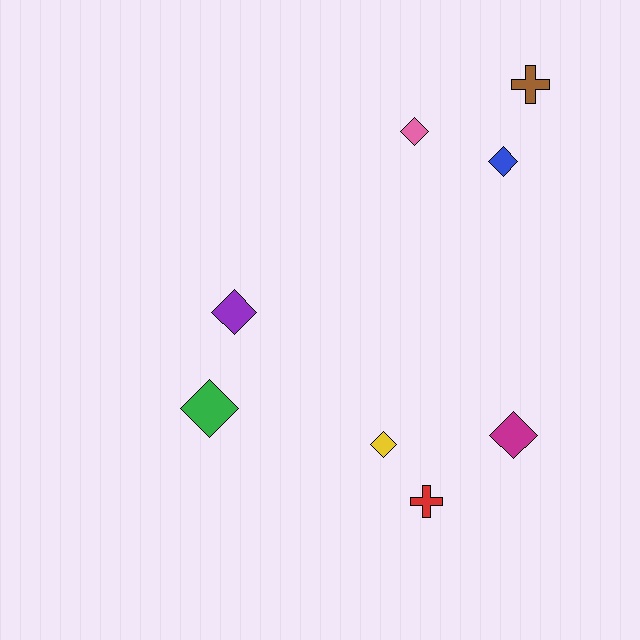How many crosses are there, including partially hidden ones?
There are 2 crosses.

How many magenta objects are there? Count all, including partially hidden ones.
There is 1 magenta object.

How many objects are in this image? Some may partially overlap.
There are 8 objects.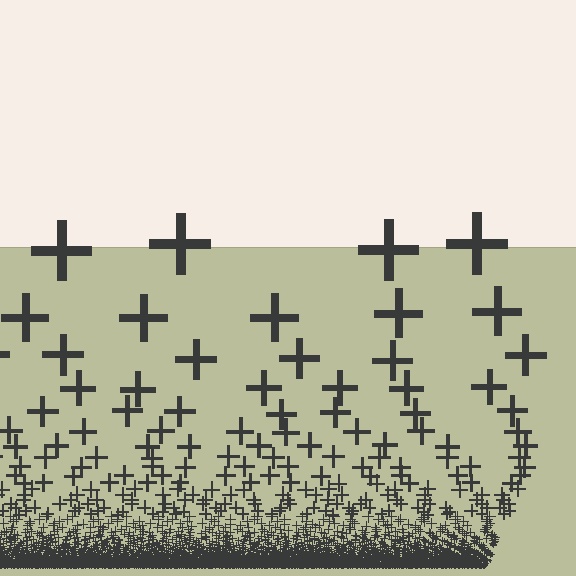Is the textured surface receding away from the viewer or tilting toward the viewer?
The surface appears to tilt toward the viewer. Texture elements get larger and sparser toward the top.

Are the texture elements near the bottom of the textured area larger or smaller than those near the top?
Smaller. The gradient is inverted — elements near the bottom are smaller and denser.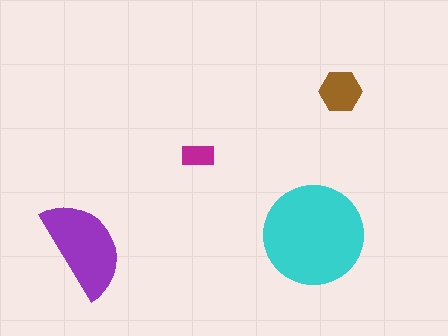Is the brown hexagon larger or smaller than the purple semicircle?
Smaller.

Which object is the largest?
The cyan circle.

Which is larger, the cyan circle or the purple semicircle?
The cyan circle.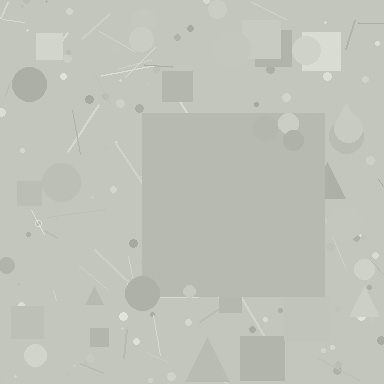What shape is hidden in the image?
A square is hidden in the image.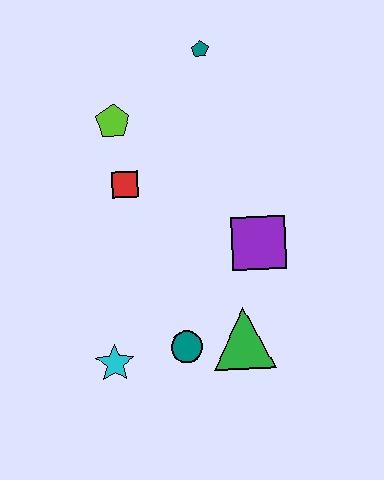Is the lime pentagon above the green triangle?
Yes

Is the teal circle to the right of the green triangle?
No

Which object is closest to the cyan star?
The teal circle is closest to the cyan star.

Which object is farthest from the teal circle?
The teal pentagon is farthest from the teal circle.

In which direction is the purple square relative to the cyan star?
The purple square is to the right of the cyan star.